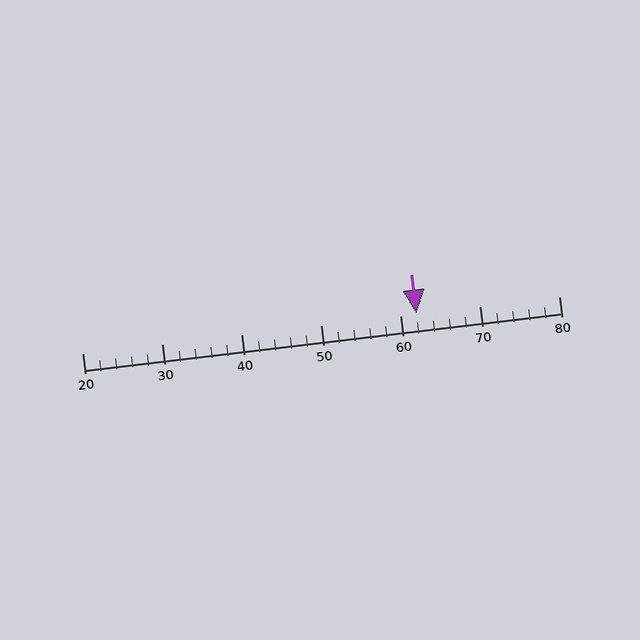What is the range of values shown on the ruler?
The ruler shows values from 20 to 80.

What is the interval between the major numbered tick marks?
The major tick marks are spaced 10 units apart.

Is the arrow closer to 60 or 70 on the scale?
The arrow is closer to 60.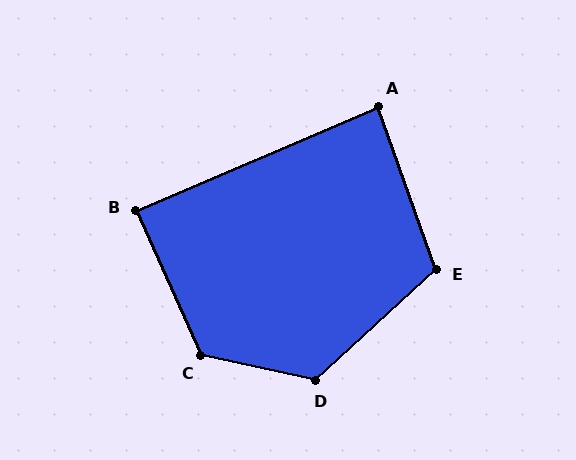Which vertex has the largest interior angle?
C, at approximately 126 degrees.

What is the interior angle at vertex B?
Approximately 89 degrees (approximately right).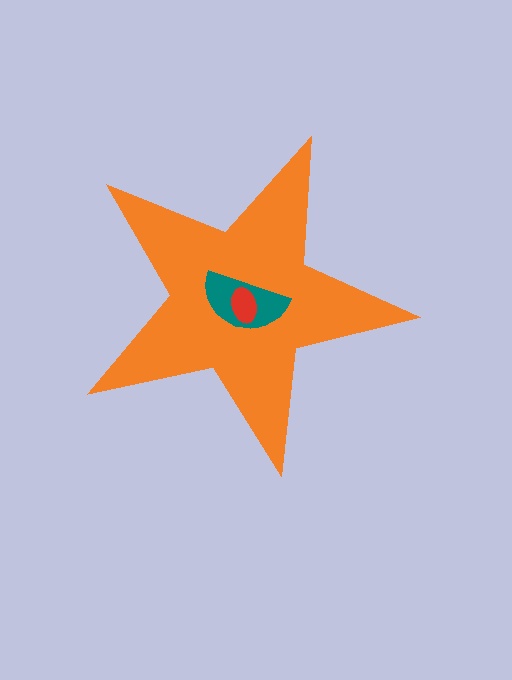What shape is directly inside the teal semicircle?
The red ellipse.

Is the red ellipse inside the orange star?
Yes.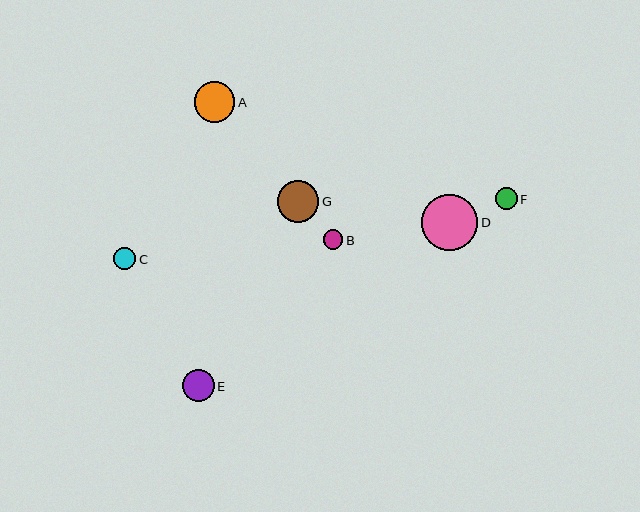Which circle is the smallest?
Circle B is the smallest with a size of approximately 19 pixels.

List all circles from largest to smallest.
From largest to smallest: D, G, A, E, C, F, B.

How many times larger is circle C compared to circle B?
Circle C is approximately 1.1 times the size of circle B.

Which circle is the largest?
Circle D is the largest with a size of approximately 57 pixels.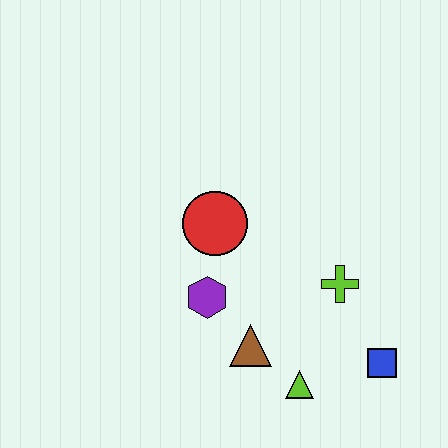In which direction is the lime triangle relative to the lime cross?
The lime triangle is below the lime cross.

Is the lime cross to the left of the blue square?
Yes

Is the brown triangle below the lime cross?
Yes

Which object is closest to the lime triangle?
The brown triangle is closest to the lime triangle.